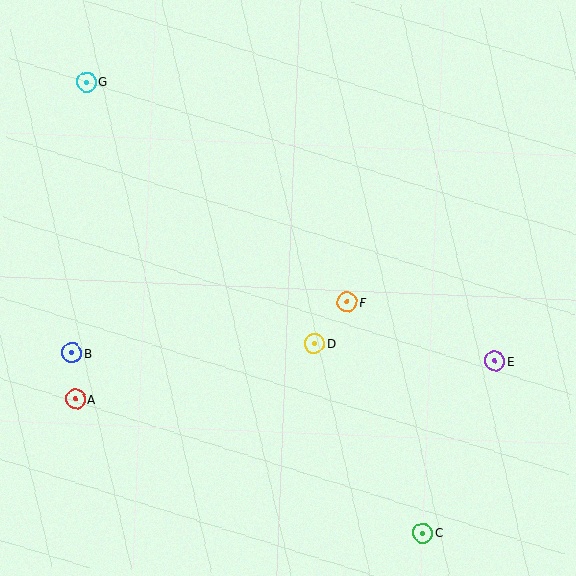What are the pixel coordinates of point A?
Point A is at (75, 399).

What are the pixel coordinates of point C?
Point C is at (423, 533).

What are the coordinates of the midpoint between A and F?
The midpoint between A and F is at (211, 351).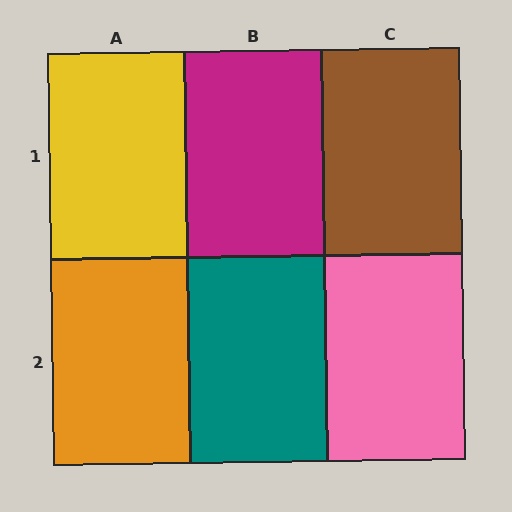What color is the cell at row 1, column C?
Brown.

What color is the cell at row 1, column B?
Magenta.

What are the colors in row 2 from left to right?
Orange, teal, pink.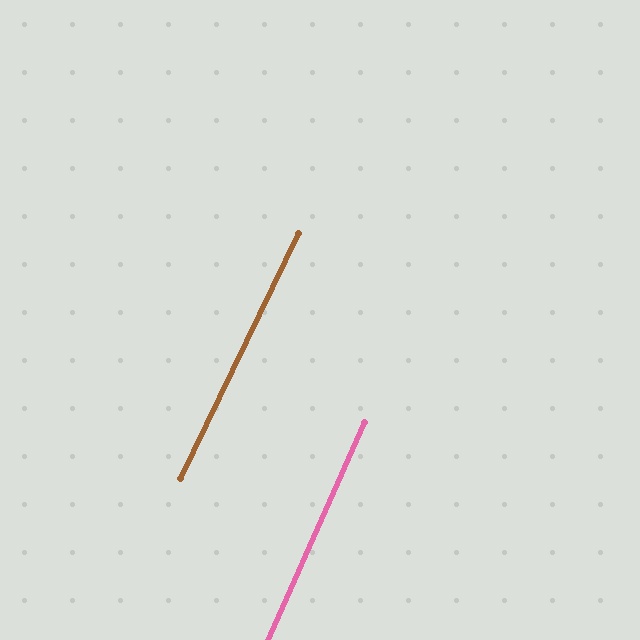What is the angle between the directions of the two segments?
Approximately 2 degrees.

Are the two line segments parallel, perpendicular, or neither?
Parallel — their directions differ by only 2.0°.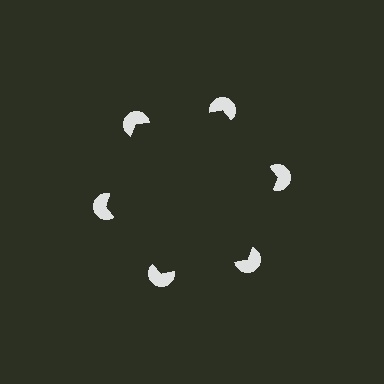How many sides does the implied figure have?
6 sides.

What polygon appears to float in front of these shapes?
An illusory hexagon — its edges are inferred from the aligned wedge cuts in the pac-man discs, not physically drawn.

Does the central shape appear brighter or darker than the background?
It typically appears slightly darker than the background, even though no actual brightness change is drawn.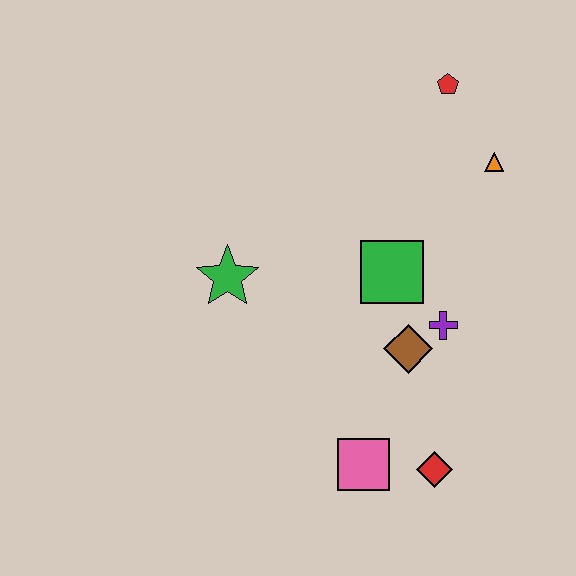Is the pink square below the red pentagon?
Yes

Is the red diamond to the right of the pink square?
Yes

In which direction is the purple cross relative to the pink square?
The purple cross is above the pink square.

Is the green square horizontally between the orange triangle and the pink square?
Yes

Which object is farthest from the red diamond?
The red pentagon is farthest from the red diamond.